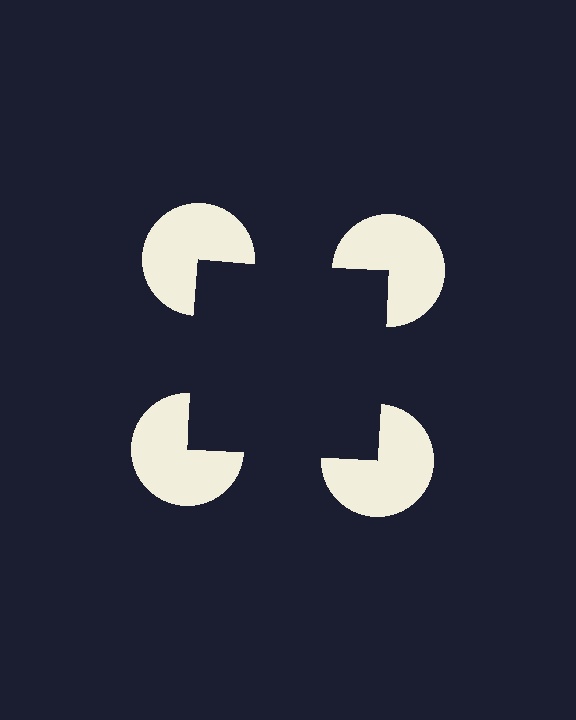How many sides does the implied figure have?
4 sides.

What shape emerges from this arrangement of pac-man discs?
An illusory square — its edges are inferred from the aligned wedge cuts in the pac-man discs, not physically drawn.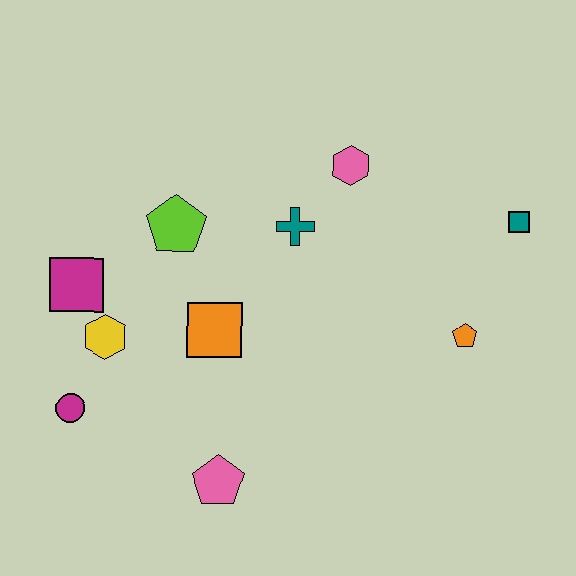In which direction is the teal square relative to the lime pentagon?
The teal square is to the right of the lime pentagon.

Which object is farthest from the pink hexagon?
The magenta circle is farthest from the pink hexagon.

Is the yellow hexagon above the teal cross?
No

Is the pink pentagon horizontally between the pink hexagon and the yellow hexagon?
Yes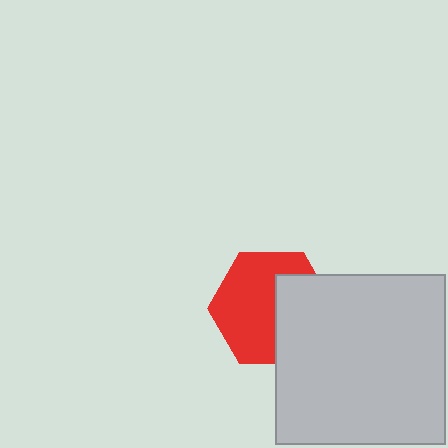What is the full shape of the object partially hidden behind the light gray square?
The partially hidden object is a red hexagon.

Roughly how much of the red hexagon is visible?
About half of it is visible (roughly 61%).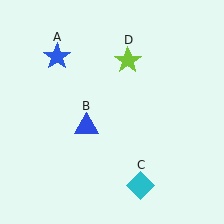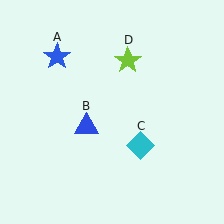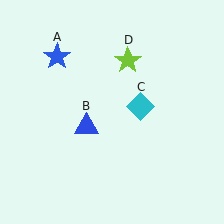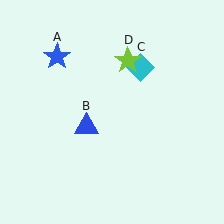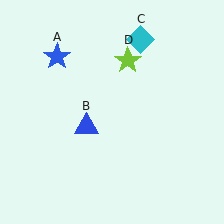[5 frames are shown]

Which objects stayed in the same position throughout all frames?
Blue star (object A) and blue triangle (object B) and lime star (object D) remained stationary.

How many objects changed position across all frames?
1 object changed position: cyan diamond (object C).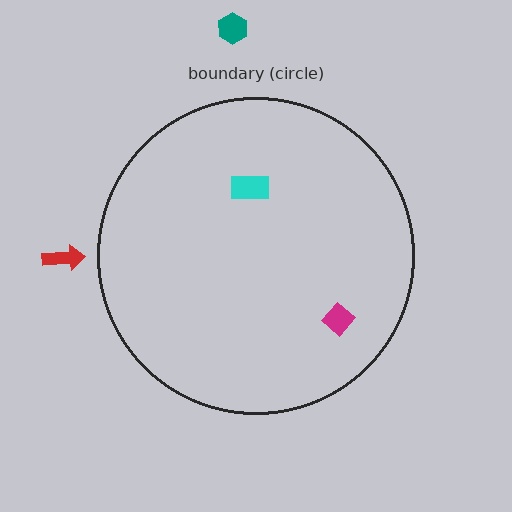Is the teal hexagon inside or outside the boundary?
Outside.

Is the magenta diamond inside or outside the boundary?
Inside.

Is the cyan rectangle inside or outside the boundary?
Inside.